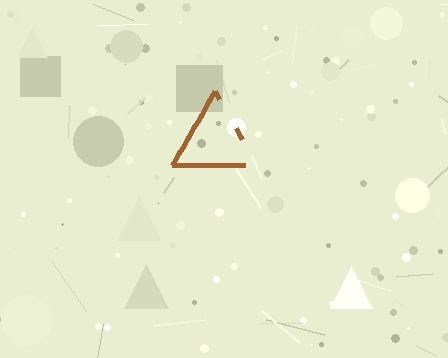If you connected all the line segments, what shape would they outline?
They would outline a triangle.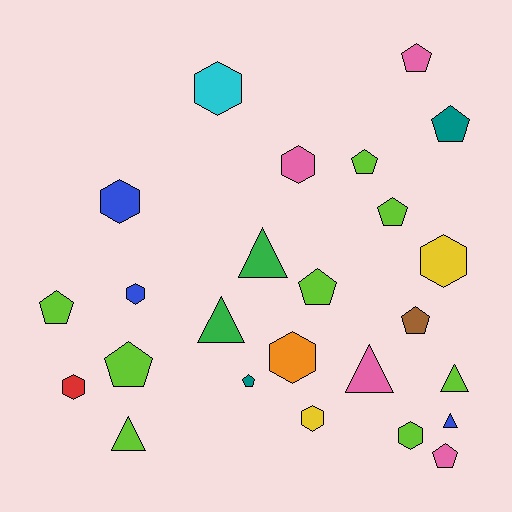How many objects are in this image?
There are 25 objects.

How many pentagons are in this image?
There are 10 pentagons.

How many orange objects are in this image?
There is 1 orange object.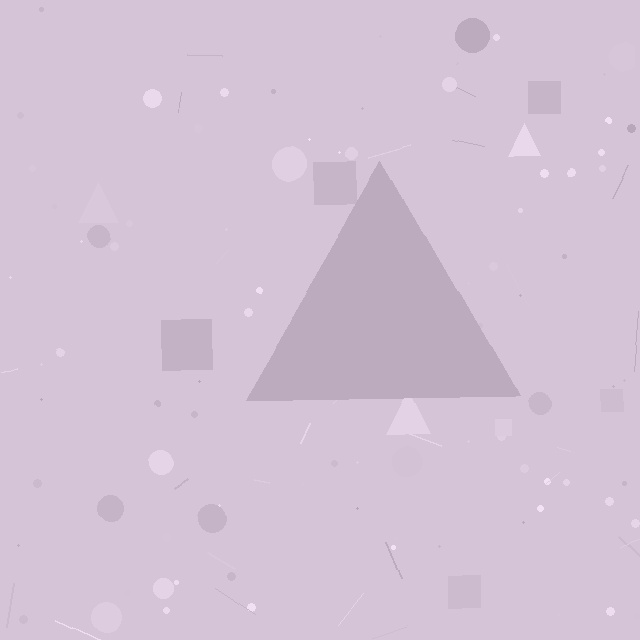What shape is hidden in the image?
A triangle is hidden in the image.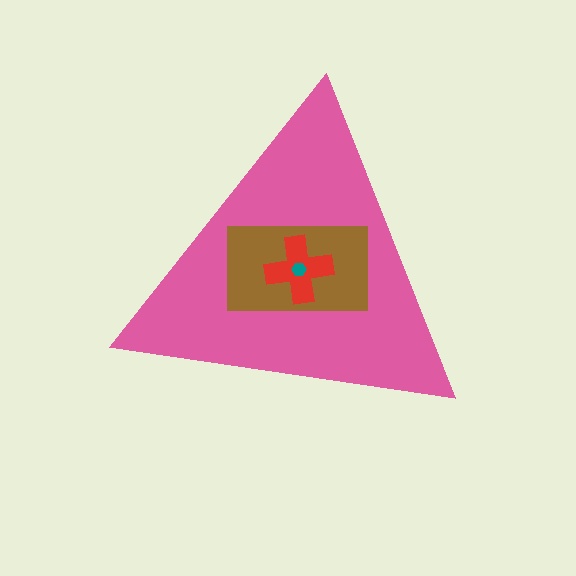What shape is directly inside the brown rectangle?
The red cross.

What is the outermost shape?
The pink triangle.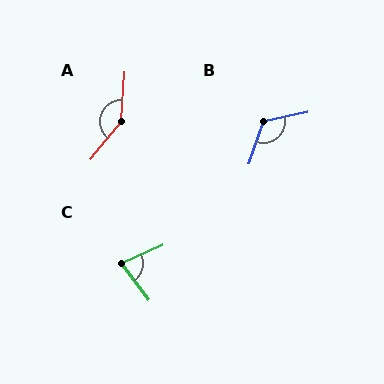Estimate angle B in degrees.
Approximately 121 degrees.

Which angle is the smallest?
C, at approximately 76 degrees.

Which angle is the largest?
A, at approximately 144 degrees.